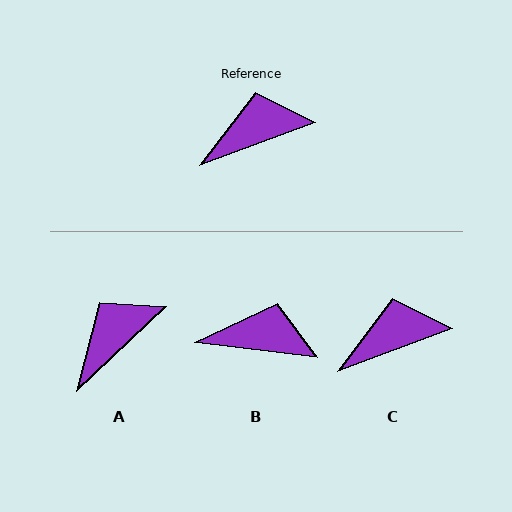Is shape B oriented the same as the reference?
No, it is off by about 27 degrees.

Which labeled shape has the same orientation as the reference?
C.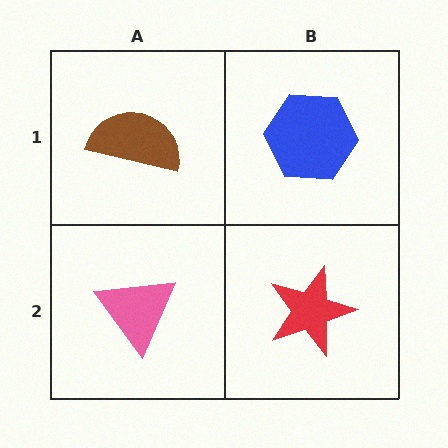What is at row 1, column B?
A blue hexagon.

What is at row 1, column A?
A brown semicircle.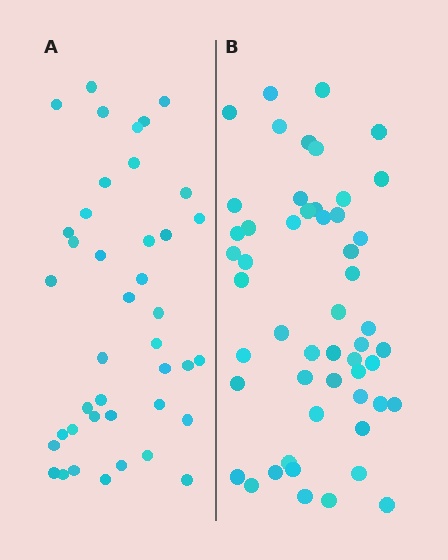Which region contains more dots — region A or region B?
Region B (the right region) has more dots.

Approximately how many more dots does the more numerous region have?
Region B has roughly 12 or so more dots than region A.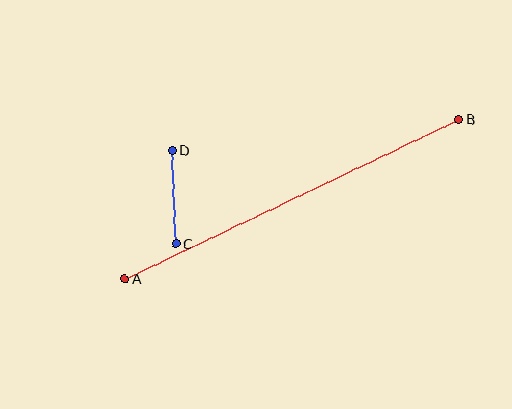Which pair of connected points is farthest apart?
Points A and B are farthest apart.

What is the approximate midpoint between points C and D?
The midpoint is at approximately (174, 197) pixels.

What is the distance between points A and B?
The distance is approximately 370 pixels.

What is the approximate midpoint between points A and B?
The midpoint is at approximately (292, 199) pixels.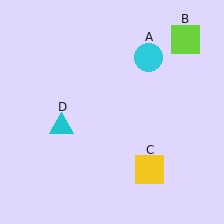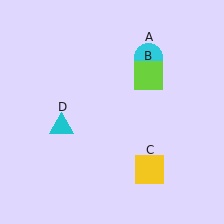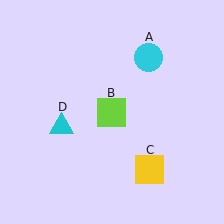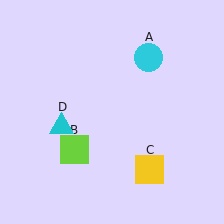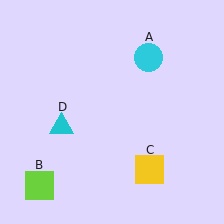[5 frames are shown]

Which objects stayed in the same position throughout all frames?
Cyan circle (object A) and yellow square (object C) and cyan triangle (object D) remained stationary.